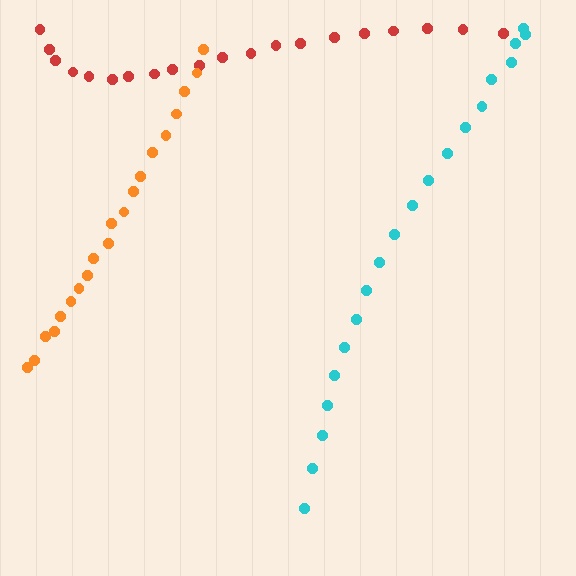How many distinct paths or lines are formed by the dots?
There are 3 distinct paths.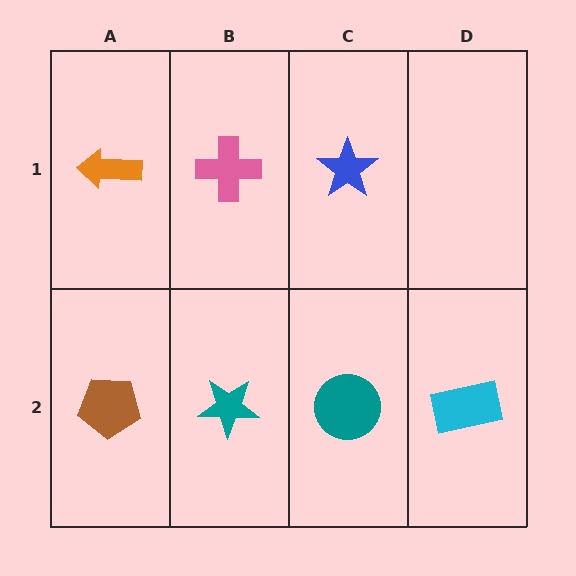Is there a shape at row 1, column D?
No, that cell is empty.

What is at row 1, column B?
A pink cross.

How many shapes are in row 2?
4 shapes.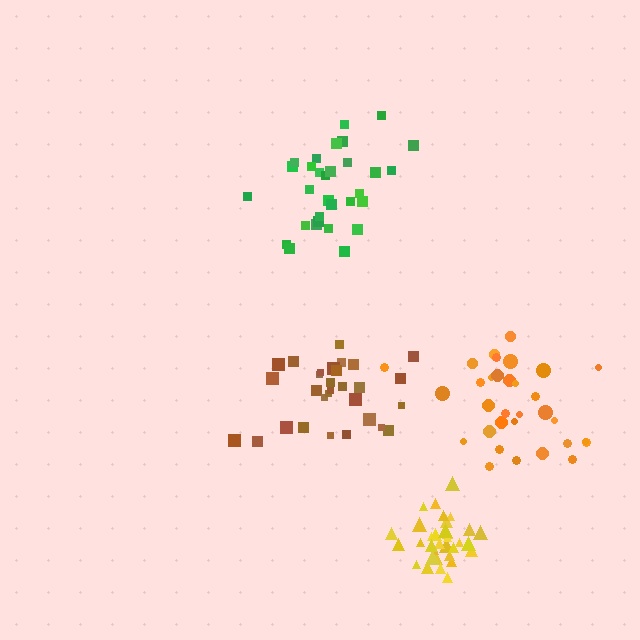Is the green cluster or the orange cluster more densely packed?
Green.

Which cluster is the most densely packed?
Yellow.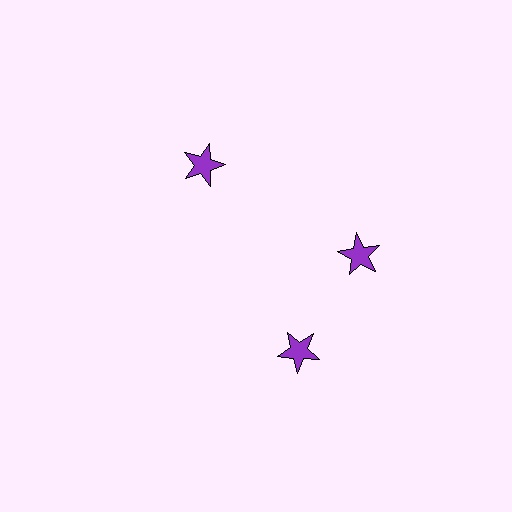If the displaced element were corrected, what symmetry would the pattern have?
It would have 3-fold rotational symmetry — the pattern would map onto itself every 120 degrees.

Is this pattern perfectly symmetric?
No. The 3 purple stars are arranged in a ring, but one element near the 7 o'clock position is rotated out of alignment along the ring, breaking the 3-fold rotational symmetry.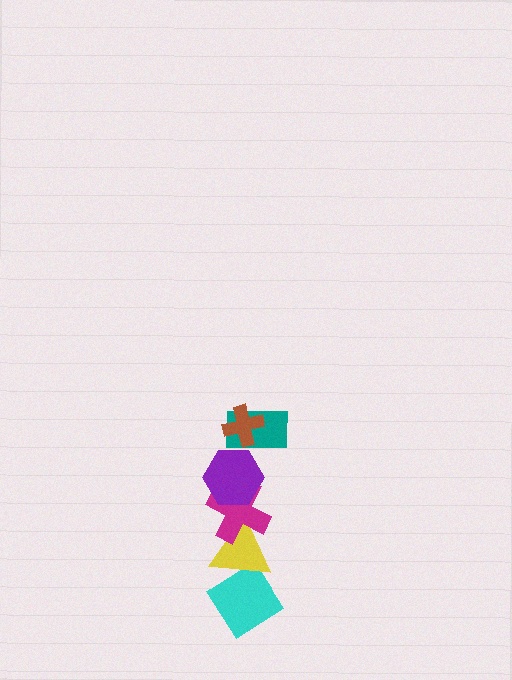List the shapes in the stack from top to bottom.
From top to bottom: the brown cross, the teal rectangle, the purple hexagon, the magenta cross, the yellow triangle, the cyan diamond.